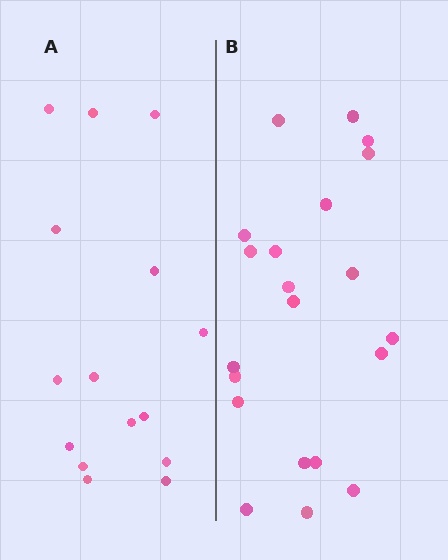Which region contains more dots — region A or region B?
Region B (the right region) has more dots.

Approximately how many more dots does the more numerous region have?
Region B has about 6 more dots than region A.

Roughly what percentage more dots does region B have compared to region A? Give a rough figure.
About 40% more.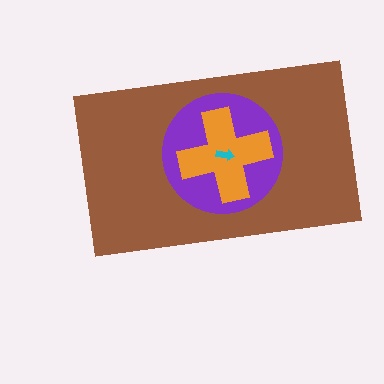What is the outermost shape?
The brown rectangle.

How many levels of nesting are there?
4.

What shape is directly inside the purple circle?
The orange cross.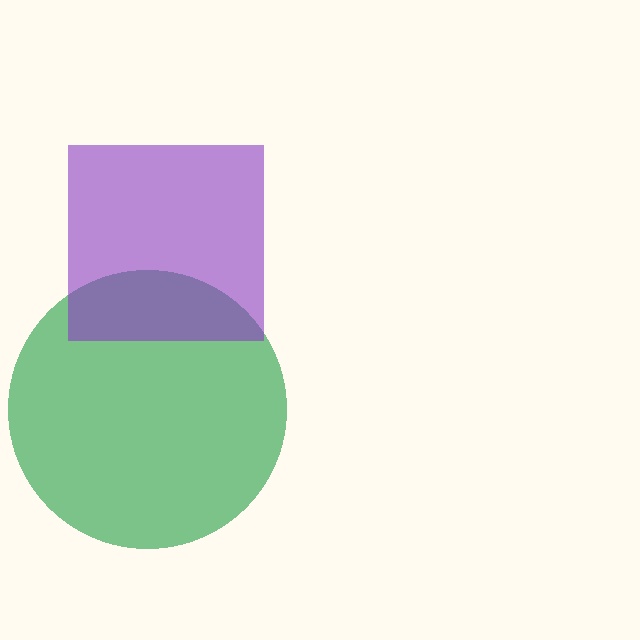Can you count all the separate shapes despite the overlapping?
Yes, there are 2 separate shapes.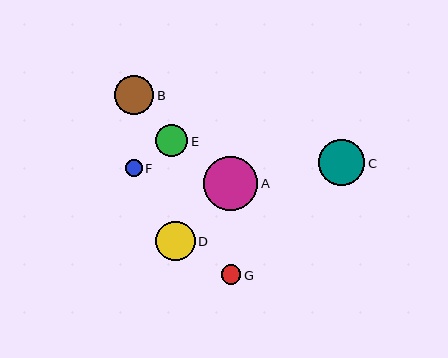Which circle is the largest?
Circle A is the largest with a size of approximately 54 pixels.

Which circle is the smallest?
Circle F is the smallest with a size of approximately 17 pixels.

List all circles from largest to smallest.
From largest to smallest: A, C, D, B, E, G, F.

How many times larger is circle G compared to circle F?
Circle G is approximately 1.2 times the size of circle F.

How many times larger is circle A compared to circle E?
Circle A is approximately 1.7 times the size of circle E.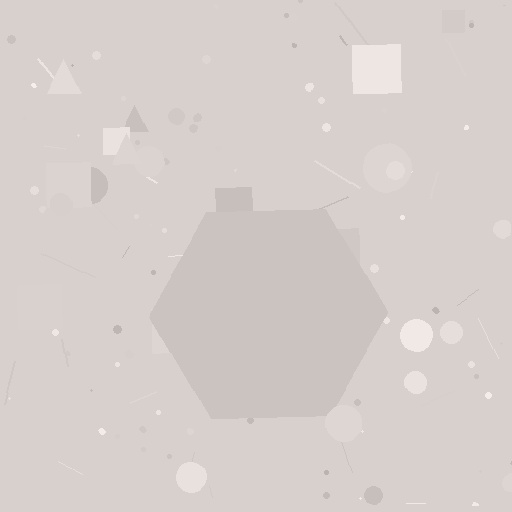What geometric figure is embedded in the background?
A hexagon is embedded in the background.